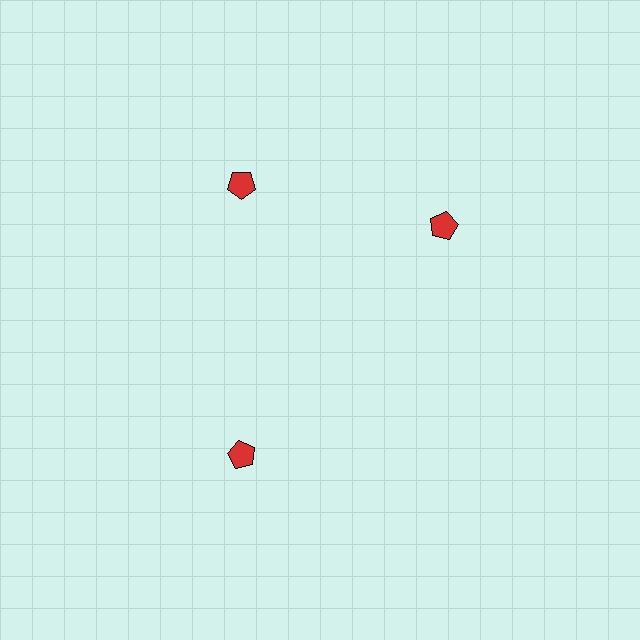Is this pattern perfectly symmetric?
No. The 3 red pentagons are arranged in a ring, but one element near the 3 o'clock position is rotated out of alignment along the ring, breaking the 3-fold rotational symmetry.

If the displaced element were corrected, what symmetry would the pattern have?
It would have 3-fold rotational symmetry — the pattern would map onto itself every 120 degrees.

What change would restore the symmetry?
The symmetry would be restored by rotating it back into even spacing with its neighbors so that all 3 pentagons sit at equal angles and equal distance from the center.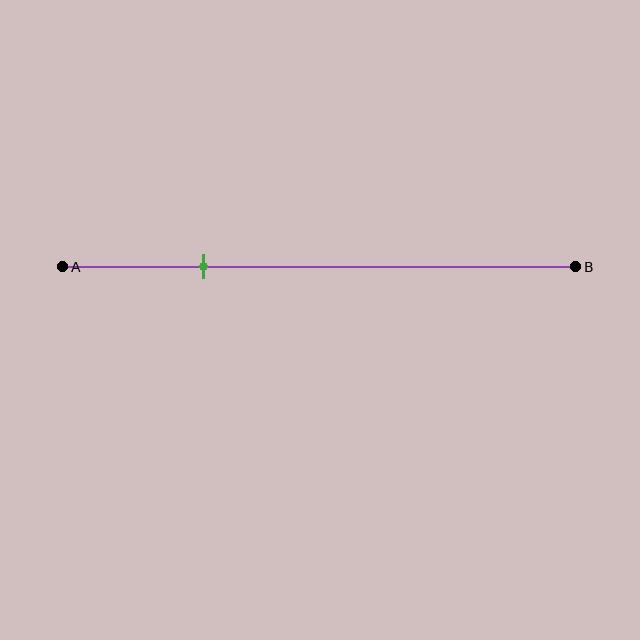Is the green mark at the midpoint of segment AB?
No, the mark is at about 30% from A, not at the 50% midpoint.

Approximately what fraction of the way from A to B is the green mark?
The green mark is approximately 30% of the way from A to B.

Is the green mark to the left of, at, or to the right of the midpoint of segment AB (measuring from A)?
The green mark is to the left of the midpoint of segment AB.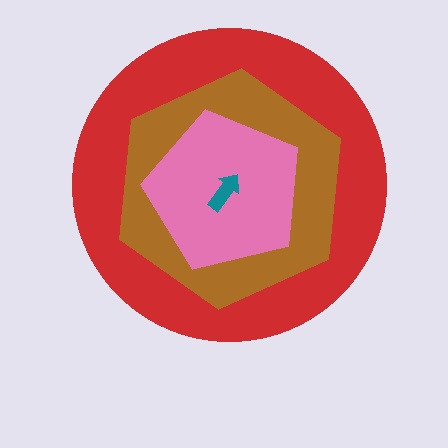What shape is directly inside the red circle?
The brown hexagon.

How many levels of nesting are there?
4.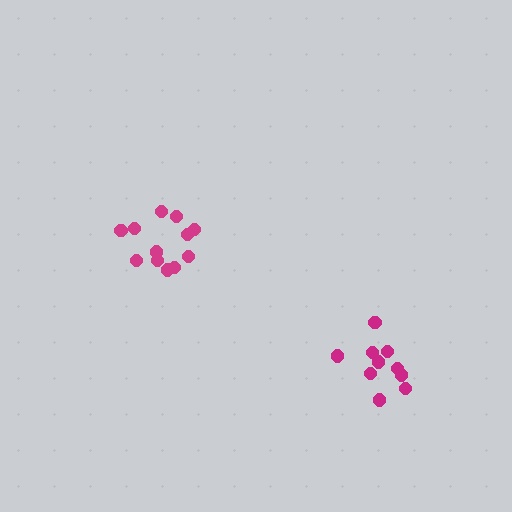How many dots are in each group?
Group 1: 12 dots, Group 2: 10 dots (22 total).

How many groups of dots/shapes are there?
There are 2 groups.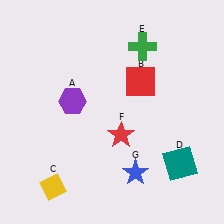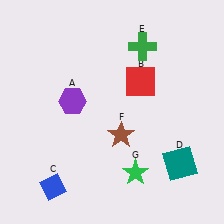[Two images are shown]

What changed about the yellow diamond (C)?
In Image 1, C is yellow. In Image 2, it changed to blue.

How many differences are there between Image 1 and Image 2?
There are 3 differences between the two images.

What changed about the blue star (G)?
In Image 1, G is blue. In Image 2, it changed to green.